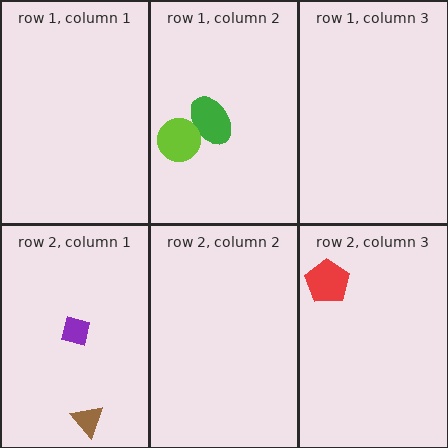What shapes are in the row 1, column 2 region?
The green ellipse, the lime circle.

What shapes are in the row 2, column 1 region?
The brown triangle, the purple square.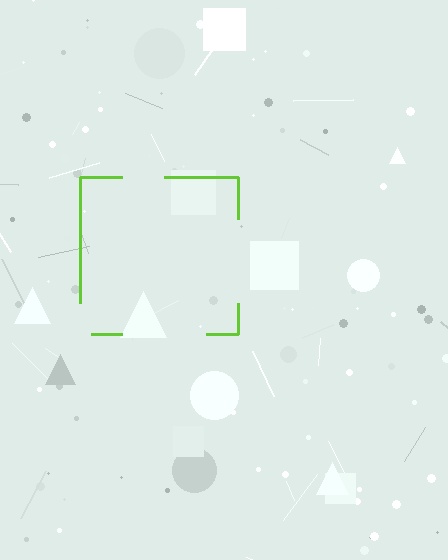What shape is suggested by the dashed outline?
The dashed outline suggests a square.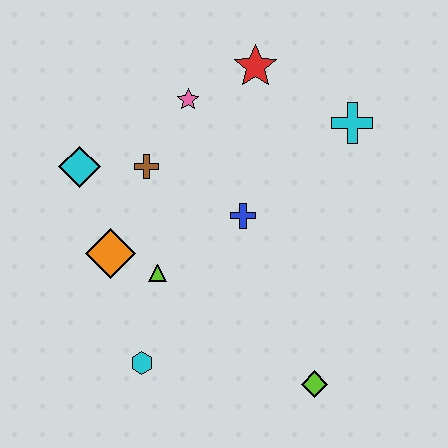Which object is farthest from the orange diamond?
The cyan cross is farthest from the orange diamond.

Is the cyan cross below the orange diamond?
No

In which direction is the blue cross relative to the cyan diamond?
The blue cross is to the right of the cyan diamond.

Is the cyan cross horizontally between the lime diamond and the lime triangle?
No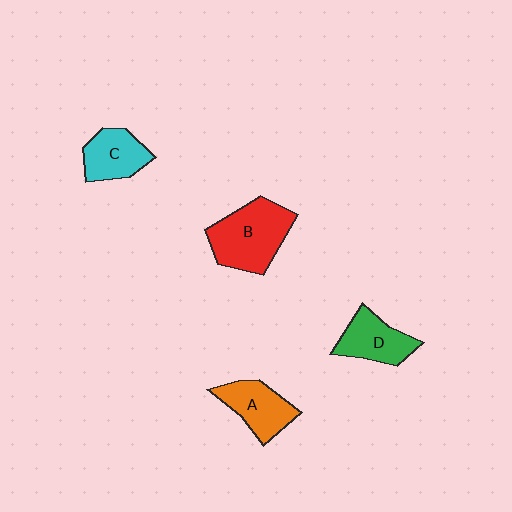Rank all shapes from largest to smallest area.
From largest to smallest: B (red), A (orange), D (green), C (cyan).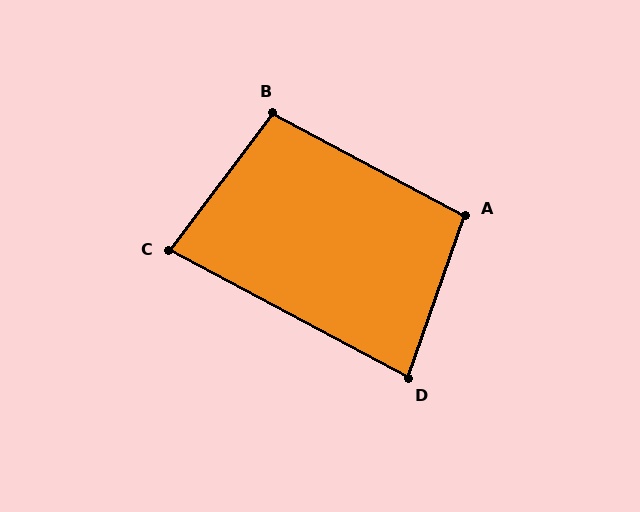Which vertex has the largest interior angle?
B, at approximately 99 degrees.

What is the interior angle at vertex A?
Approximately 99 degrees (obtuse).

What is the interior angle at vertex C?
Approximately 81 degrees (acute).